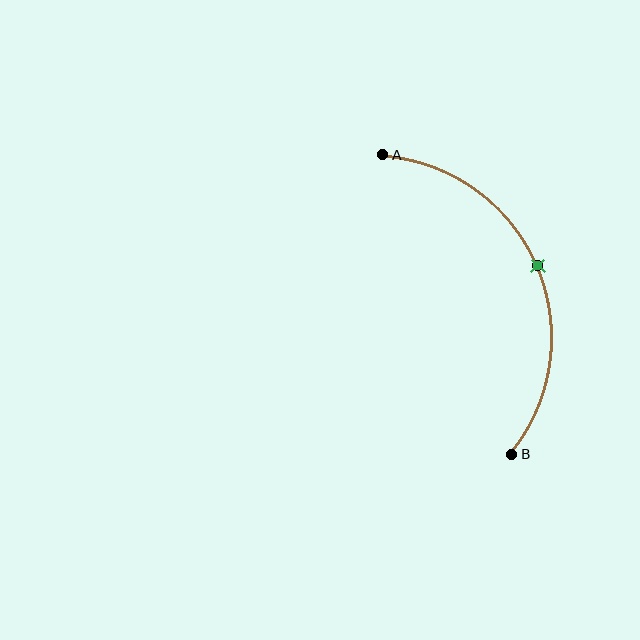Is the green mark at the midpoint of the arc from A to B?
Yes. The green mark lies on the arc at equal arc-length from both A and B — it is the arc midpoint.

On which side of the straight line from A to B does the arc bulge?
The arc bulges to the right of the straight line connecting A and B.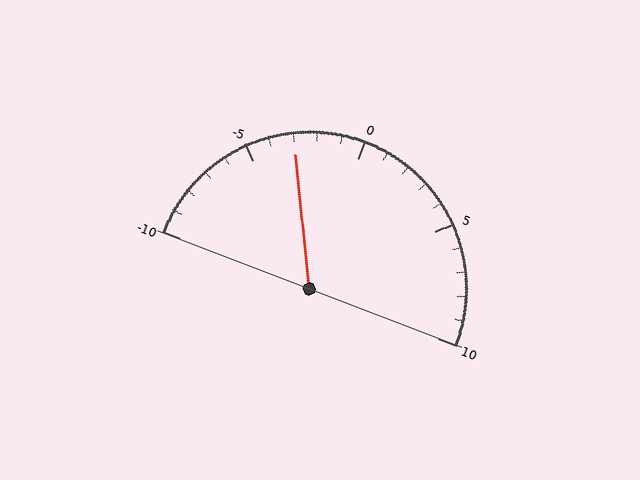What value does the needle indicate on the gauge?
The needle indicates approximately -3.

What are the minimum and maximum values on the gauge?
The gauge ranges from -10 to 10.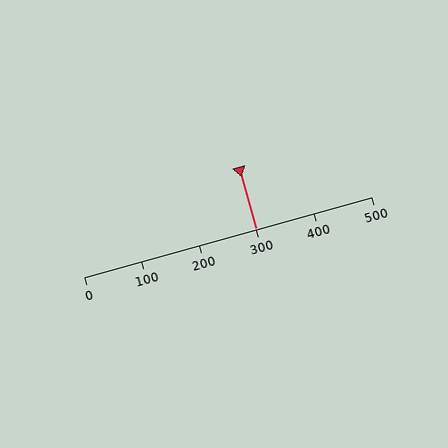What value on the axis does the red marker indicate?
The marker indicates approximately 300.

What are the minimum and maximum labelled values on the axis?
The axis runs from 0 to 500.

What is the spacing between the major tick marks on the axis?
The major ticks are spaced 100 apart.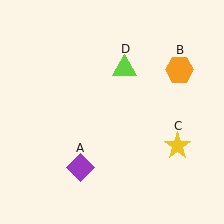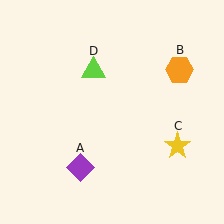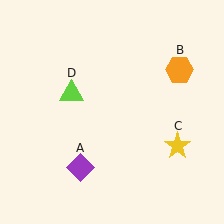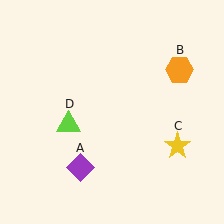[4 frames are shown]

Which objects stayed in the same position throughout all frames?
Purple diamond (object A) and orange hexagon (object B) and yellow star (object C) remained stationary.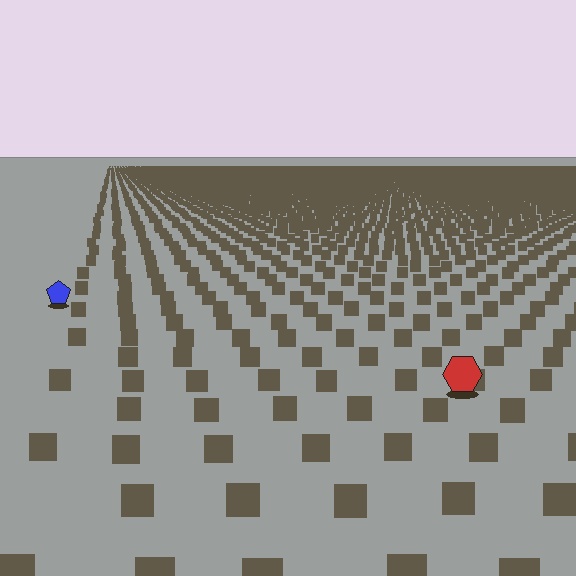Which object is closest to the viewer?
The red hexagon is closest. The texture marks near it are larger and more spread out.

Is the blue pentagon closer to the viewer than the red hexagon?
No. The red hexagon is closer — you can tell from the texture gradient: the ground texture is coarser near it.